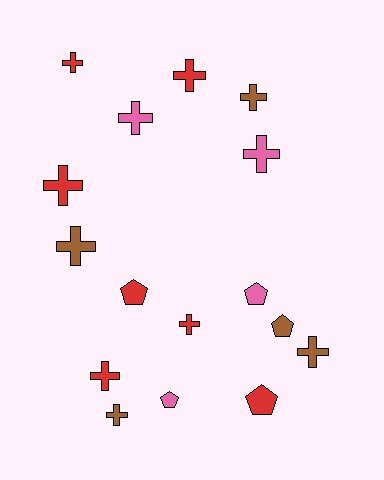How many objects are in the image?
There are 16 objects.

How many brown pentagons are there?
There is 1 brown pentagon.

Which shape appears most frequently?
Cross, with 11 objects.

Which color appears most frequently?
Red, with 7 objects.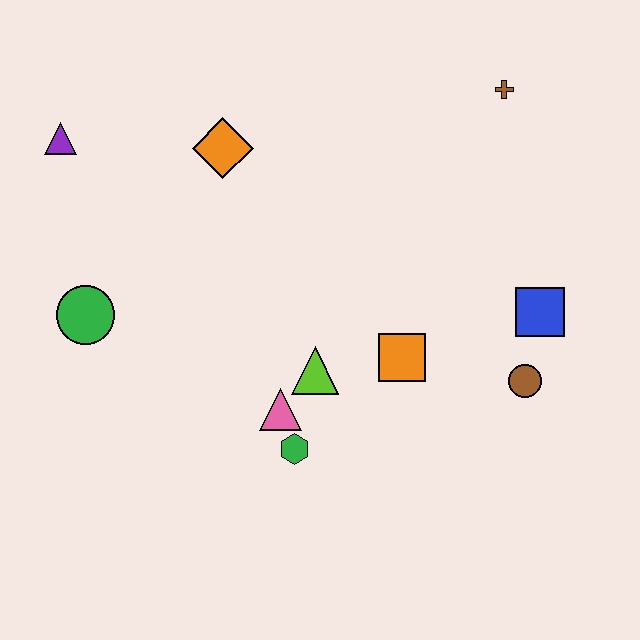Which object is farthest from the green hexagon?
The brown cross is farthest from the green hexagon.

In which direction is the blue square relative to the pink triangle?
The blue square is to the right of the pink triangle.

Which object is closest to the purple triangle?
The orange diamond is closest to the purple triangle.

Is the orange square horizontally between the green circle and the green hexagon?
No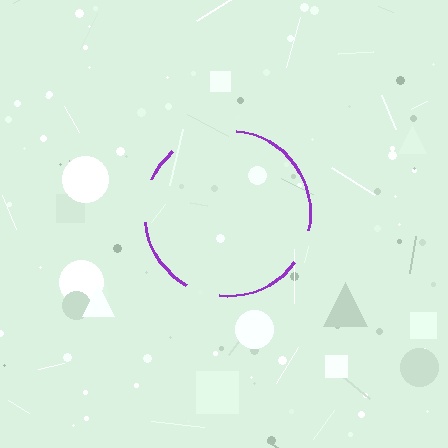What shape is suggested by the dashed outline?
The dashed outline suggests a circle.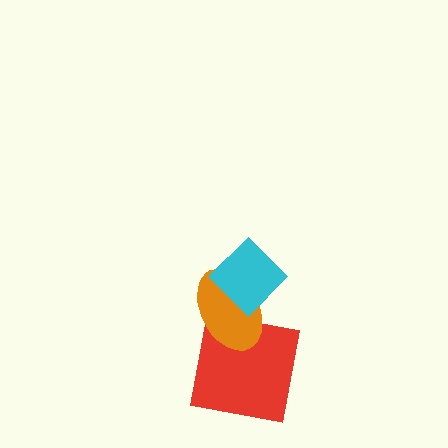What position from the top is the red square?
The red square is 3rd from the top.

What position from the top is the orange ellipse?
The orange ellipse is 2nd from the top.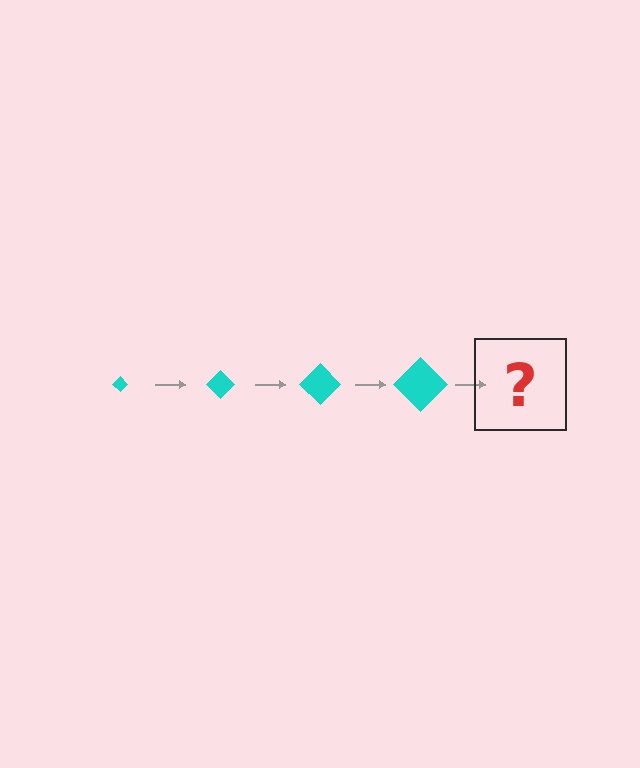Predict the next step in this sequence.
The next step is a cyan diamond, larger than the previous one.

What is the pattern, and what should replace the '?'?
The pattern is that the diamond gets progressively larger each step. The '?' should be a cyan diamond, larger than the previous one.